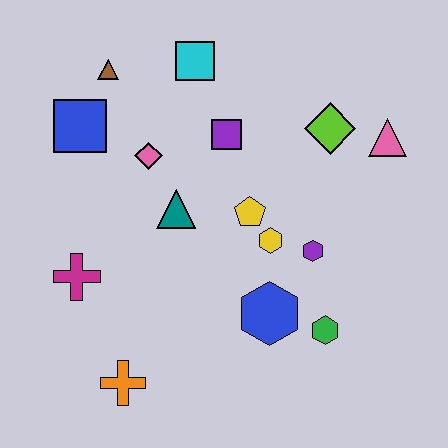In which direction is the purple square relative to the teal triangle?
The purple square is above the teal triangle.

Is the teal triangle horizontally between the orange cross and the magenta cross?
No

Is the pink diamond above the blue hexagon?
Yes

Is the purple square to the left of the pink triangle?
Yes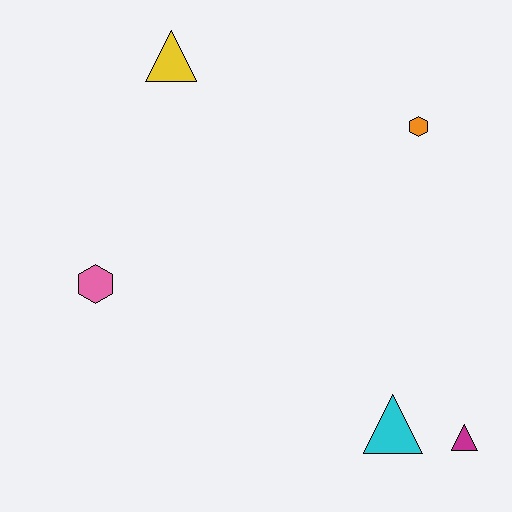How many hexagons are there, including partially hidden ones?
There are 2 hexagons.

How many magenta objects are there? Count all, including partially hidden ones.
There is 1 magenta object.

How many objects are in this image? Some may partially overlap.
There are 5 objects.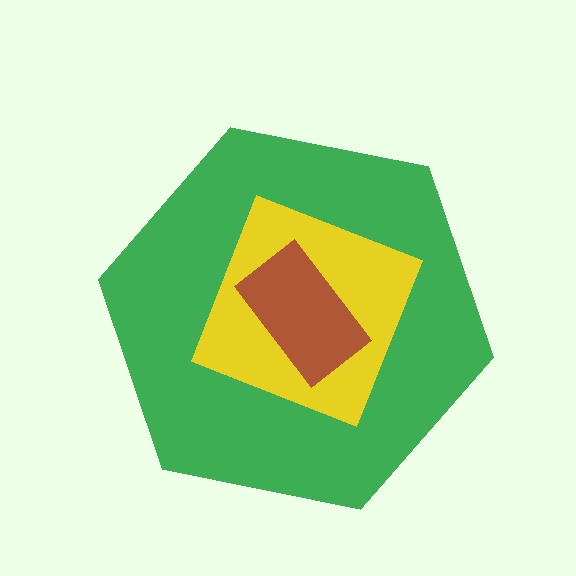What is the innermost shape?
The brown rectangle.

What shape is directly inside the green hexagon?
The yellow diamond.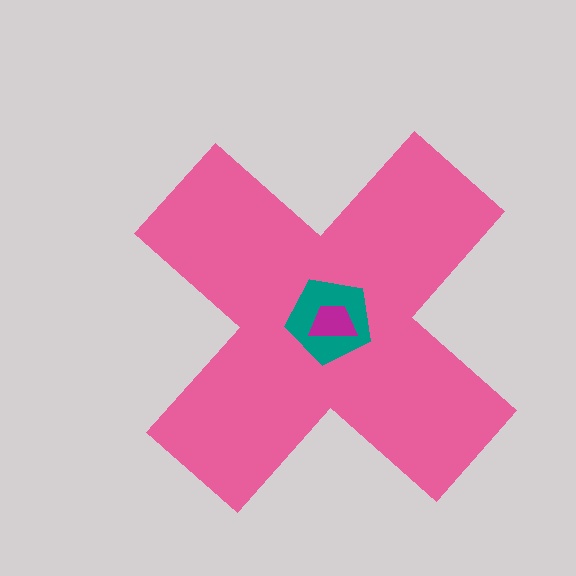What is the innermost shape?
The magenta trapezoid.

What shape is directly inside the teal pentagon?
The magenta trapezoid.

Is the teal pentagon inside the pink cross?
Yes.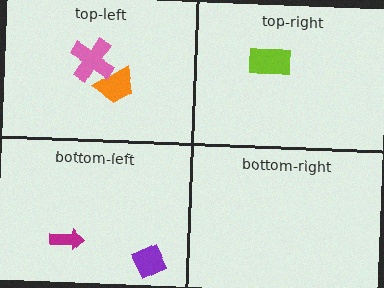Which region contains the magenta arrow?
The bottom-left region.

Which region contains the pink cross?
The top-left region.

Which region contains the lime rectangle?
The top-right region.